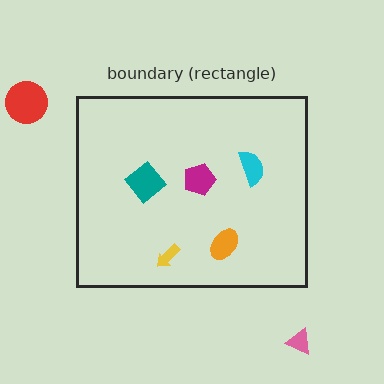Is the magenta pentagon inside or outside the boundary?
Inside.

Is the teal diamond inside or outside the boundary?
Inside.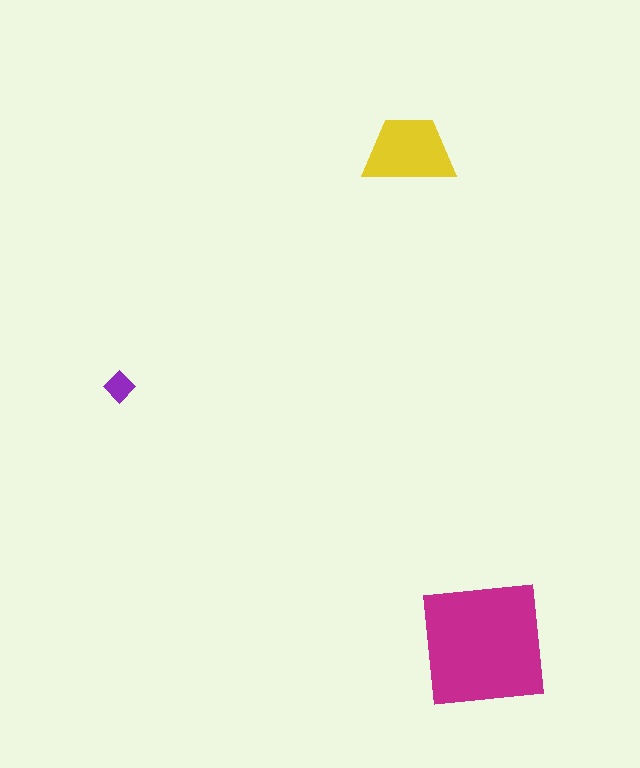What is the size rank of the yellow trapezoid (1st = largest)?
2nd.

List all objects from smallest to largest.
The purple diamond, the yellow trapezoid, the magenta square.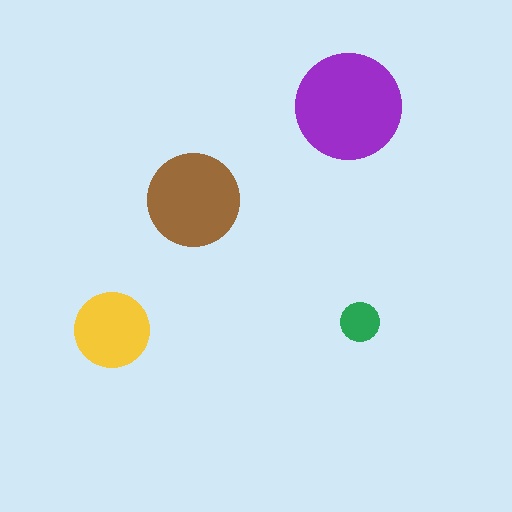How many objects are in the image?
There are 4 objects in the image.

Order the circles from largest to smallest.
the purple one, the brown one, the yellow one, the green one.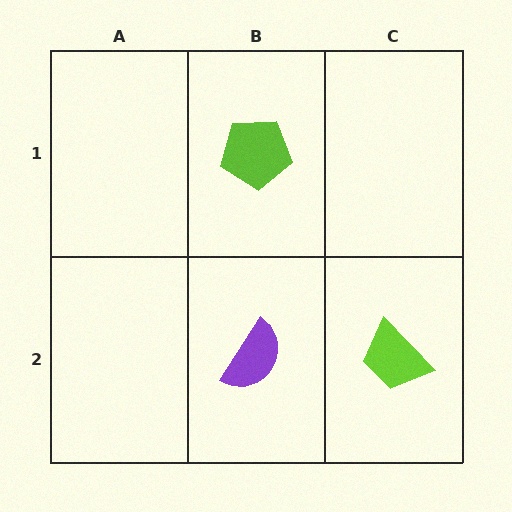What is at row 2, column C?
A lime trapezoid.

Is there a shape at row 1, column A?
No, that cell is empty.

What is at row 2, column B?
A purple semicircle.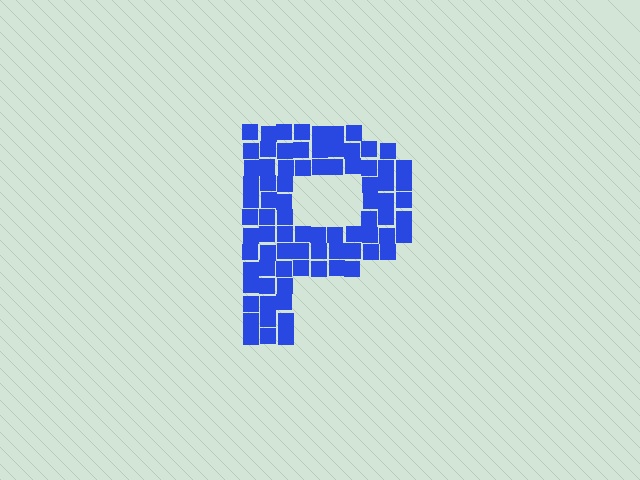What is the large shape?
The large shape is the letter P.